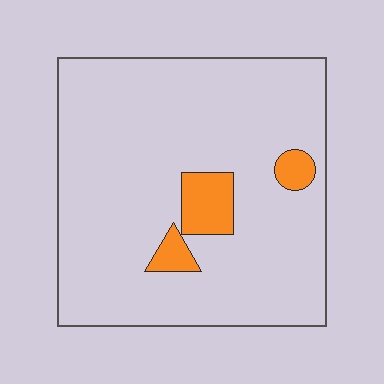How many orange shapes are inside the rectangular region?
3.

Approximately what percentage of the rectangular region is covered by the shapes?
Approximately 10%.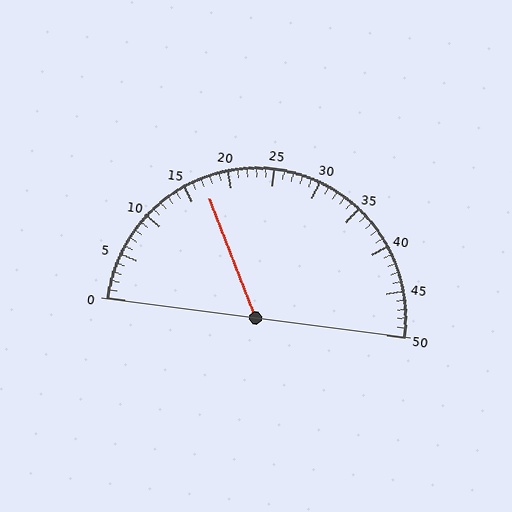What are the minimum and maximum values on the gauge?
The gauge ranges from 0 to 50.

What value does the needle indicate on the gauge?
The needle indicates approximately 17.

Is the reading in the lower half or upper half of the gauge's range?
The reading is in the lower half of the range (0 to 50).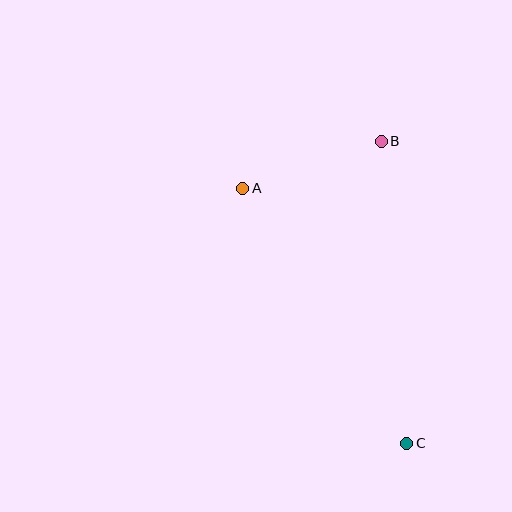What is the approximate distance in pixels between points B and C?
The distance between B and C is approximately 303 pixels.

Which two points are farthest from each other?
Points A and C are farthest from each other.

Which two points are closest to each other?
Points A and B are closest to each other.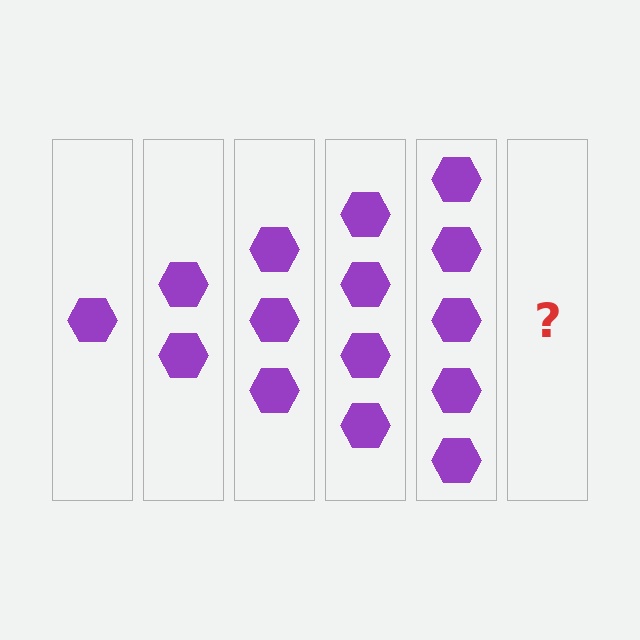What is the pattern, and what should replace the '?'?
The pattern is that each step adds one more hexagon. The '?' should be 6 hexagons.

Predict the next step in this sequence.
The next step is 6 hexagons.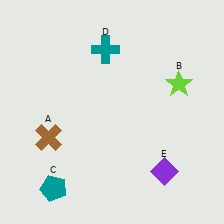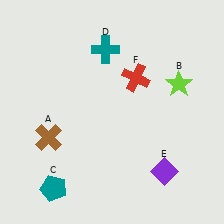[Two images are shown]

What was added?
A red cross (F) was added in Image 2.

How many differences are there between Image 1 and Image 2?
There is 1 difference between the two images.